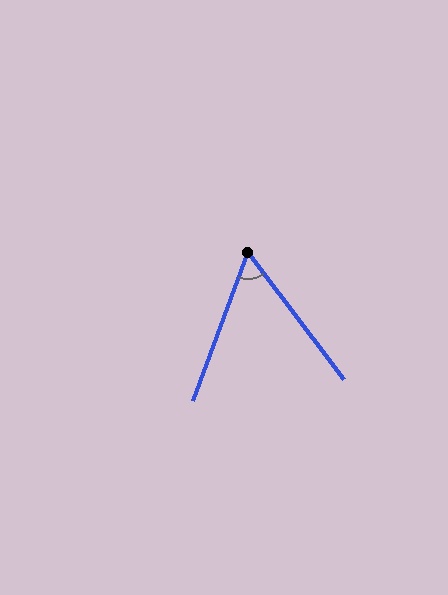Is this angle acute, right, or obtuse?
It is acute.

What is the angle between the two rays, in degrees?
Approximately 58 degrees.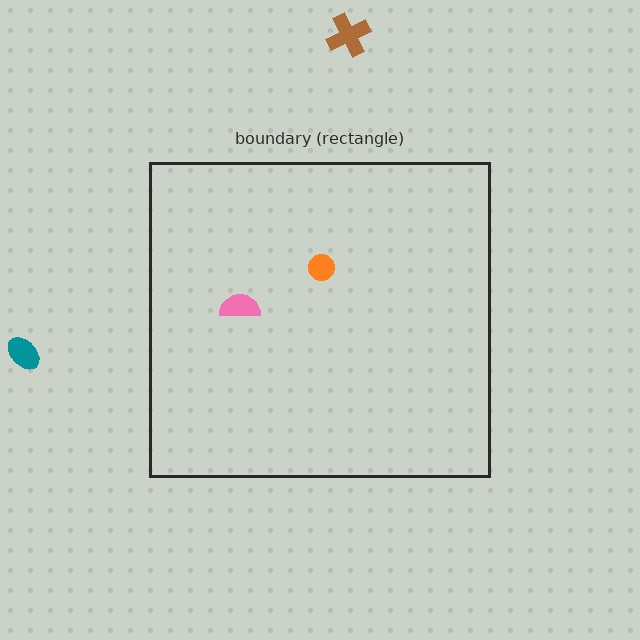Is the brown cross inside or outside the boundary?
Outside.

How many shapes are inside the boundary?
2 inside, 2 outside.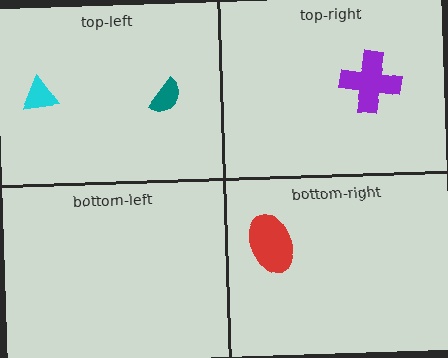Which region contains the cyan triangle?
The top-left region.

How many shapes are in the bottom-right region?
1.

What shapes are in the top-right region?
The purple cross.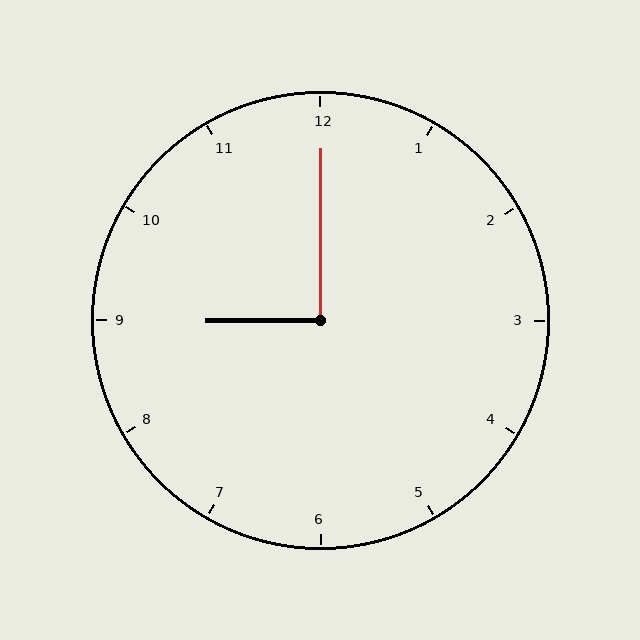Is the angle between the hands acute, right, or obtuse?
It is right.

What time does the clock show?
9:00.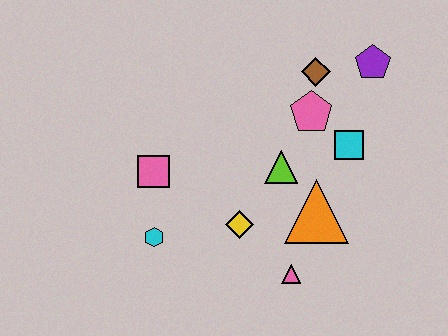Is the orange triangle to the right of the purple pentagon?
No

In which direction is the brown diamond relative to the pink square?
The brown diamond is to the right of the pink square.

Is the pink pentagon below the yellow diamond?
No